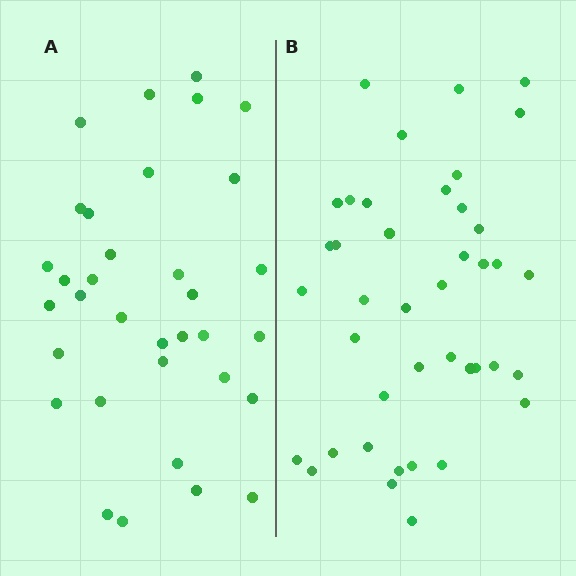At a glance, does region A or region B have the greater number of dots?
Region B (the right region) has more dots.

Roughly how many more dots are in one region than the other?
Region B has roughly 8 or so more dots than region A.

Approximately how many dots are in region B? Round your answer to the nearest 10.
About 40 dots. (The exact count is 41, which rounds to 40.)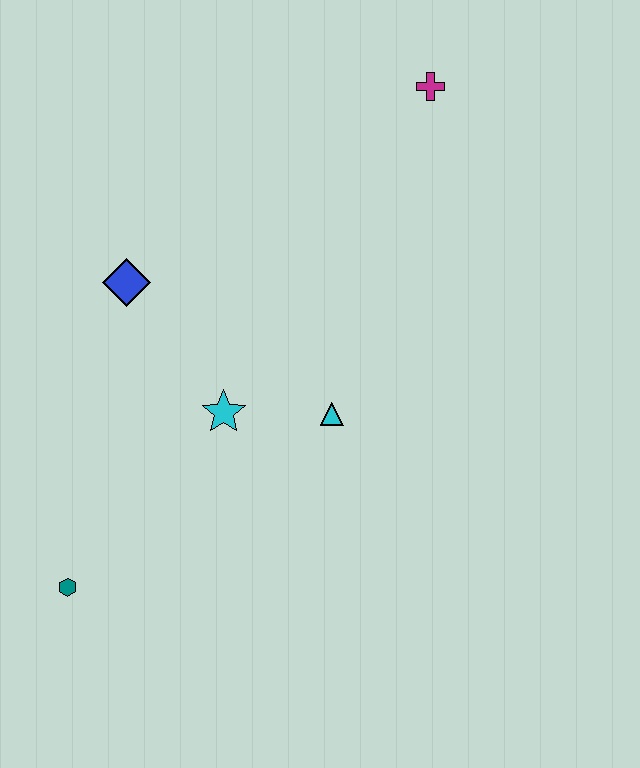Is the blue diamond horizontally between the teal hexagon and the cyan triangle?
Yes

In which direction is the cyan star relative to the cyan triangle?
The cyan star is to the left of the cyan triangle.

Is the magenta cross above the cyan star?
Yes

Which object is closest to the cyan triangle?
The cyan star is closest to the cyan triangle.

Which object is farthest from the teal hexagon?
The magenta cross is farthest from the teal hexagon.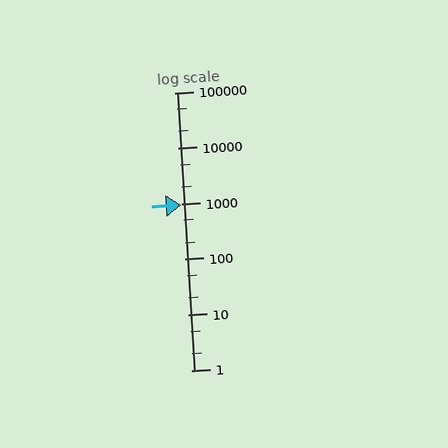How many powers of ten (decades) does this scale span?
The scale spans 5 decades, from 1 to 100000.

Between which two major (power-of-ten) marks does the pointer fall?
The pointer is between 100 and 1000.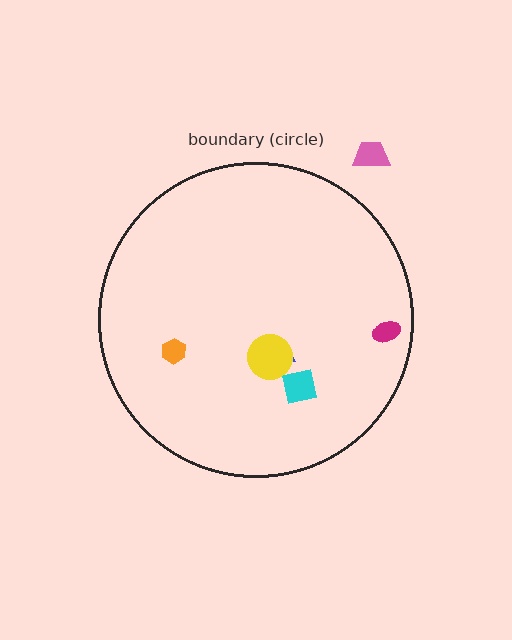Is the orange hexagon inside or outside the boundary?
Inside.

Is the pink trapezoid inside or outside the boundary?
Outside.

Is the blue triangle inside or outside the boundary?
Inside.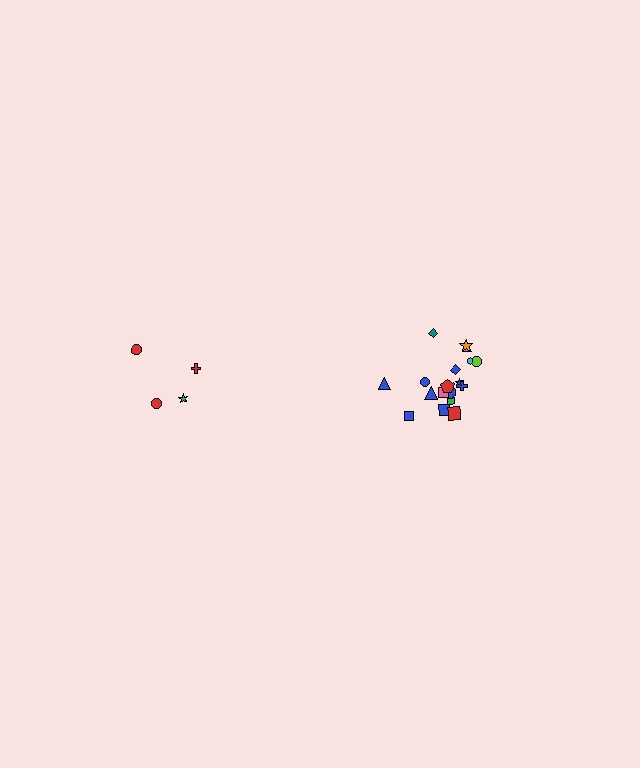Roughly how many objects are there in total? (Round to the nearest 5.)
Roughly 20 objects in total.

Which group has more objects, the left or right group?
The right group.